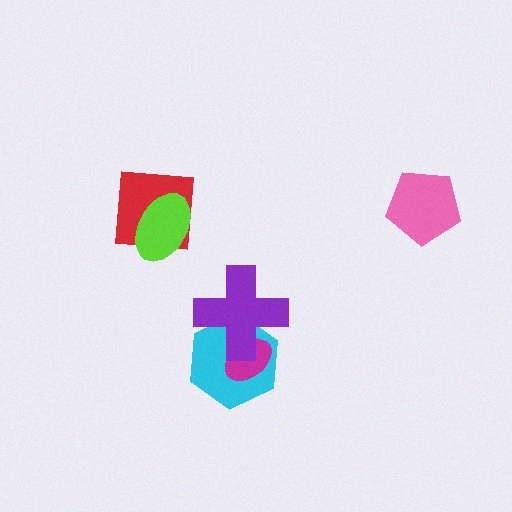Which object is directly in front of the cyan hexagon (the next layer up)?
The magenta ellipse is directly in front of the cyan hexagon.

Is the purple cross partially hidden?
No, no other shape covers it.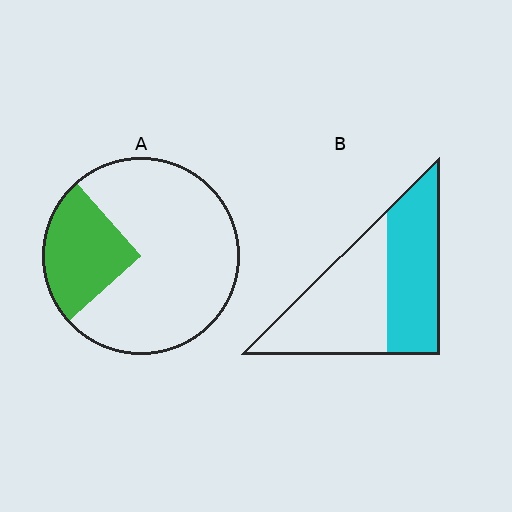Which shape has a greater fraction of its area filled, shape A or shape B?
Shape B.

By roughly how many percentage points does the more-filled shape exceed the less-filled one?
By roughly 20 percentage points (B over A).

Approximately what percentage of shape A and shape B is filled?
A is approximately 25% and B is approximately 45%.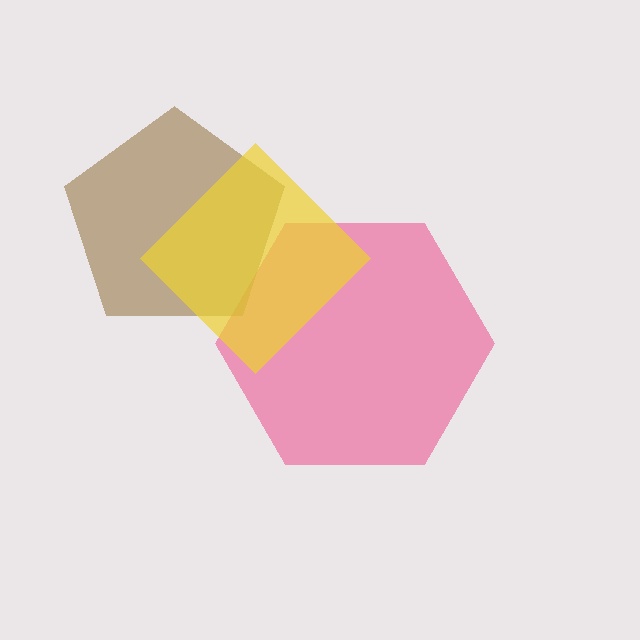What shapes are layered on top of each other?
The layered shapes are: a pink hexagon, a brown pentagon, a yellow diamond.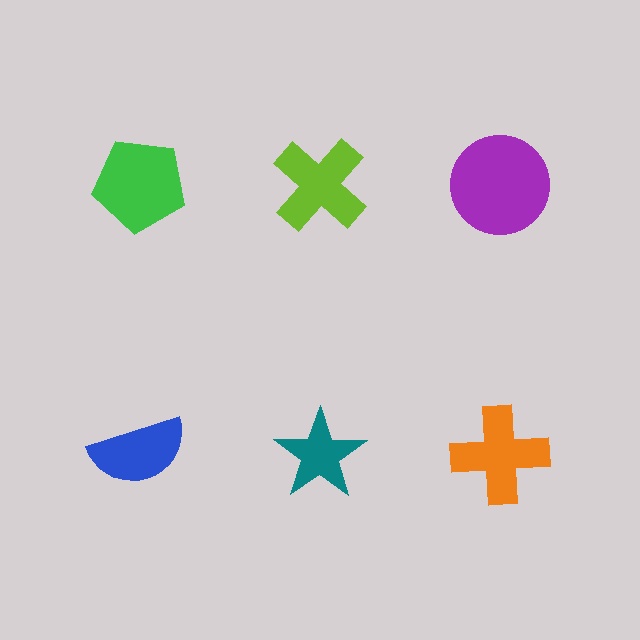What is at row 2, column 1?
A blue semicircle.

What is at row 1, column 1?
A green pentagon.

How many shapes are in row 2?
3 shapes.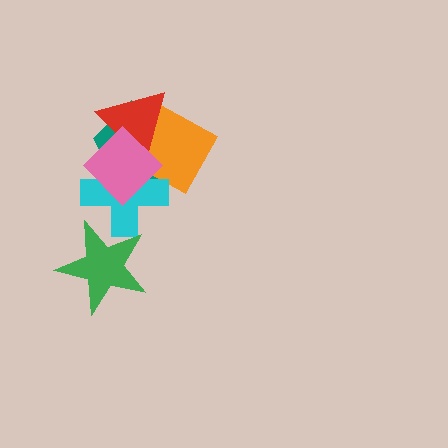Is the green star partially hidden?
No, no other shape covers it.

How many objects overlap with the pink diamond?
4 objects overlap with the pink diamond.